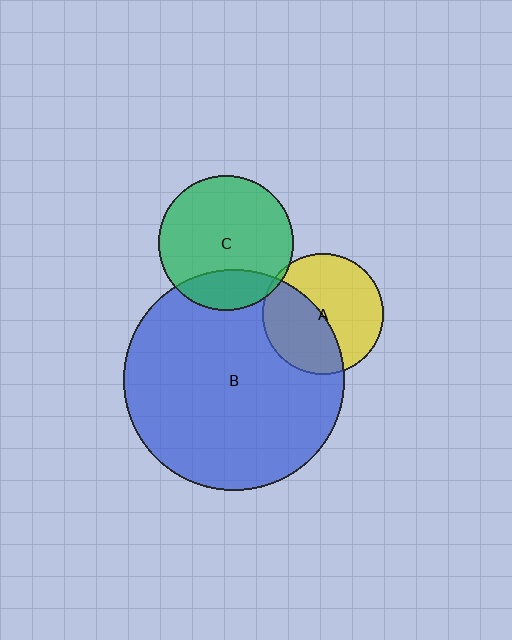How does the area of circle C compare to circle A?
Approximately 1.2 times.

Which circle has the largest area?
Circle B (blue).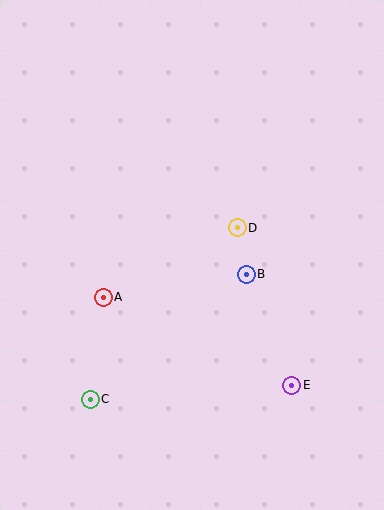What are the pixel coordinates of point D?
Point D is at (237, 228).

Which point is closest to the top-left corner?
Point A is closest to the top-left corner.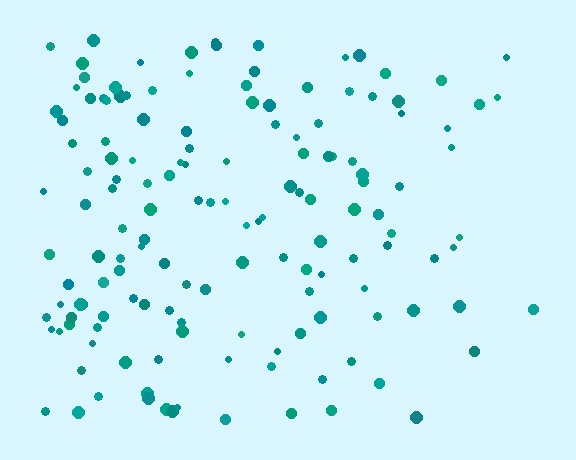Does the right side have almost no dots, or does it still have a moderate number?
Still a moderate number, just noticeably fewer than the left.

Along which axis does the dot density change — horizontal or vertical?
Horizontal.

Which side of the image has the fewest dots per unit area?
The right.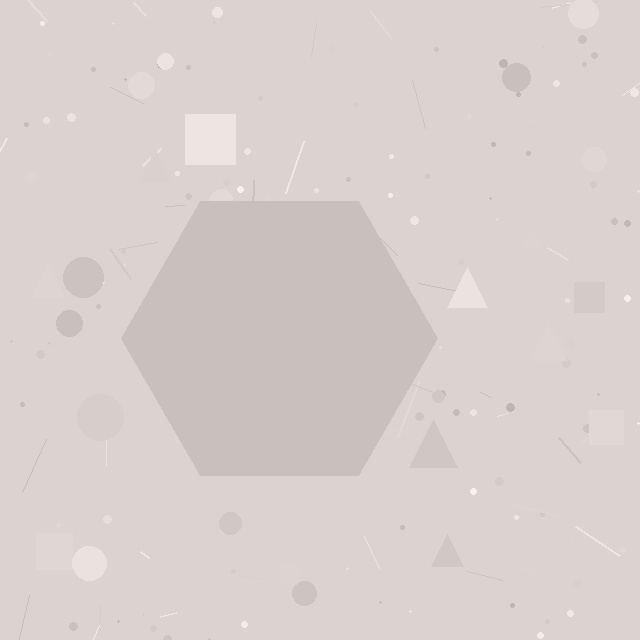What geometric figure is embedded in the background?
A hexagon is embedded in the background.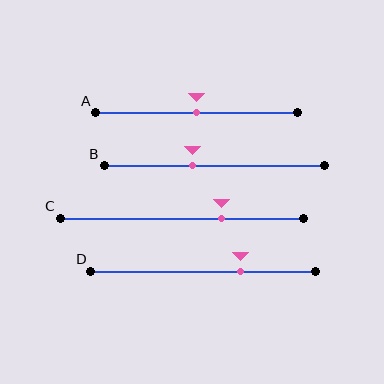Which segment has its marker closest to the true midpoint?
Segment A has its marker closest to the true midpoint.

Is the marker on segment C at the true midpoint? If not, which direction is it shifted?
No, the marker on segment C is shifted to the right by about 16% of the segment length.